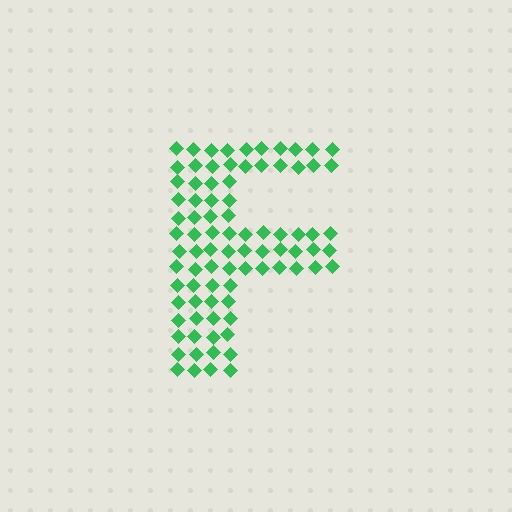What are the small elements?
The small elements are diamonds.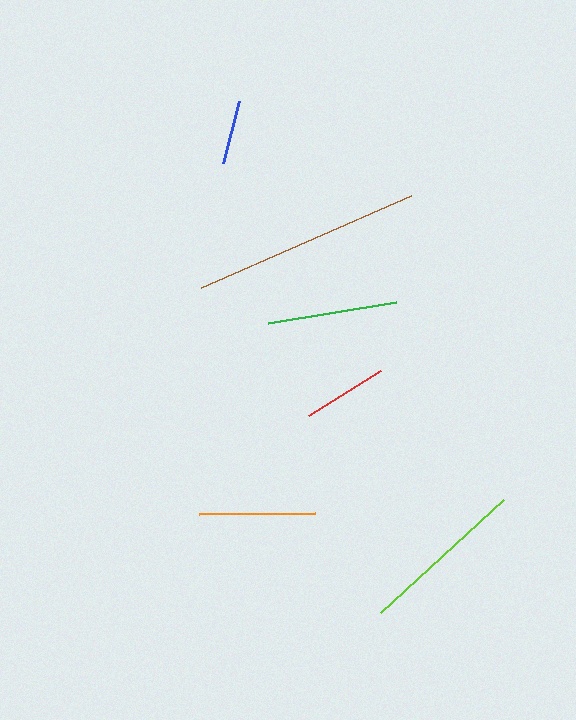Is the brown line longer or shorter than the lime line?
The brown line is longer than the lime line.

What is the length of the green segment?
The green segment is approximately 129 pixels long.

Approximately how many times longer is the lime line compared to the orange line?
The lime line is approximately 1.4 times the length of the orange line.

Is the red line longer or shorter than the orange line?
The orange line is longer than the red line.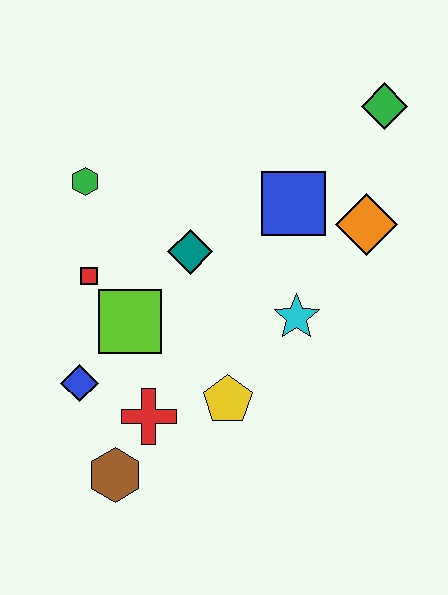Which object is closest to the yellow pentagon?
The red cross is closest to the yellow pentagon.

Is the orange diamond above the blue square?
No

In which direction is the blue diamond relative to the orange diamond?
The blue diamond is to the left of the orange diamond.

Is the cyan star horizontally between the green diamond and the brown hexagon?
Yes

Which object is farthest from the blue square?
The brown hexagon is farthest from the blue square.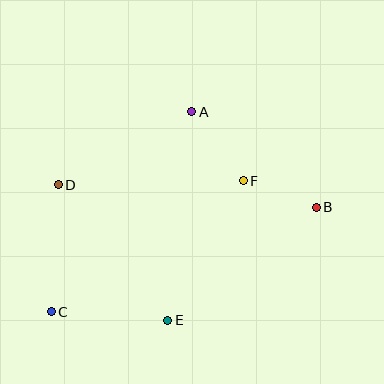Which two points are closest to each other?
Points B and F are closest to each other.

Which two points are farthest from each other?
Points B and C are farthest from each other.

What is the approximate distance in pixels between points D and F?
The distance between D and F is approximately 185 pixels.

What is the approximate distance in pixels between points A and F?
The distance between A and F is approximately 86 pixels.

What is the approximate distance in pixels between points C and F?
The distance between C and F is approximately 232 pixels.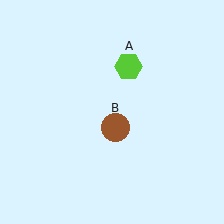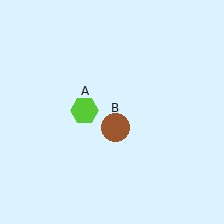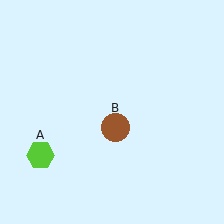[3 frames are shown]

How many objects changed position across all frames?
1 object changed position: lime hexagon (object A).